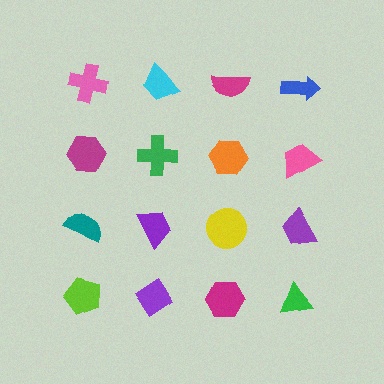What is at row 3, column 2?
A purple trapezoid.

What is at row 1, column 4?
A blue arrow.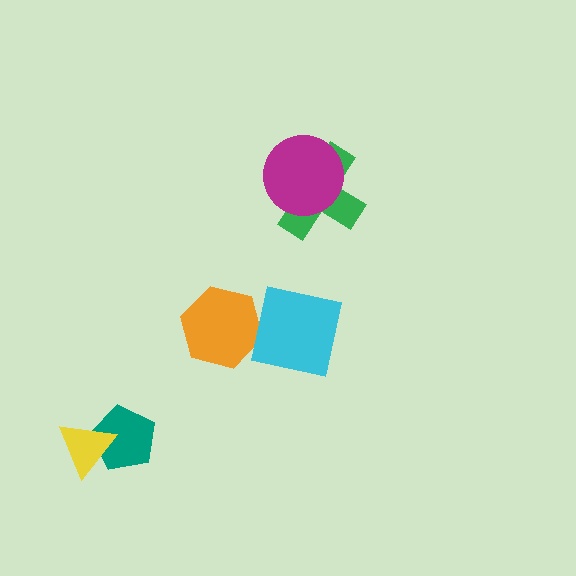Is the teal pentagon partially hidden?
Yes, it is partially covered by another shape.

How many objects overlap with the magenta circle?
1 object overlaps with the magenta circle.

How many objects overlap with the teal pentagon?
1 object overlaps with the teal pentagon.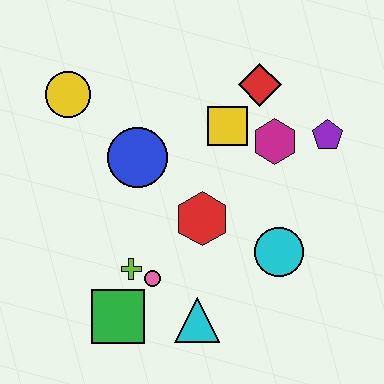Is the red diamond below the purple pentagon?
No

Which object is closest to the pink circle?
The lime cross is closest to the pink circle.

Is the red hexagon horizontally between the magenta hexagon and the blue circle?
Yes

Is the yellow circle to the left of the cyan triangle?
Yes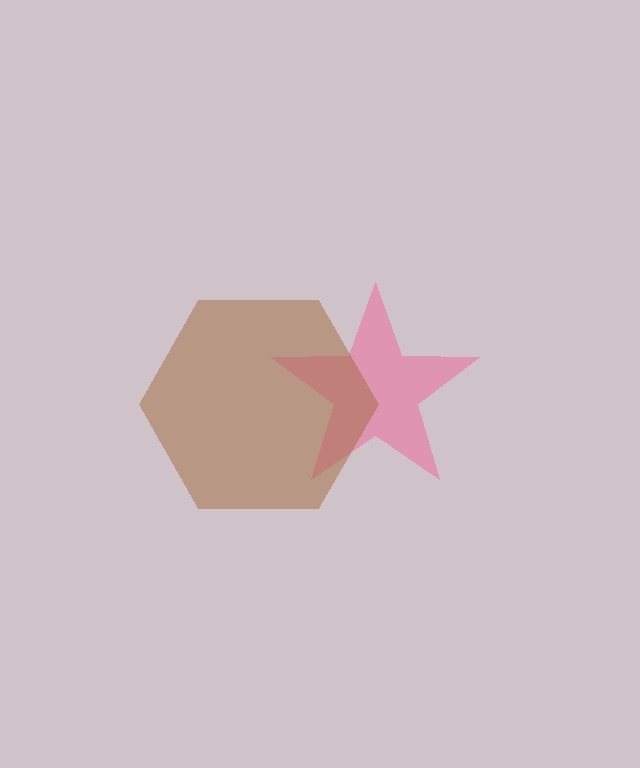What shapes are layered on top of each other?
The layered shapes are: a pink star, a brown hexagon.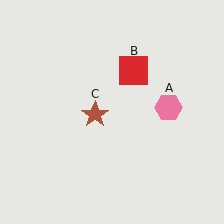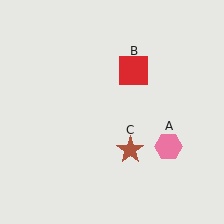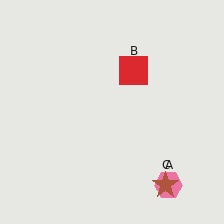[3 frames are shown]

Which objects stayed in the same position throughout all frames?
Red square (object B) remained stationary.